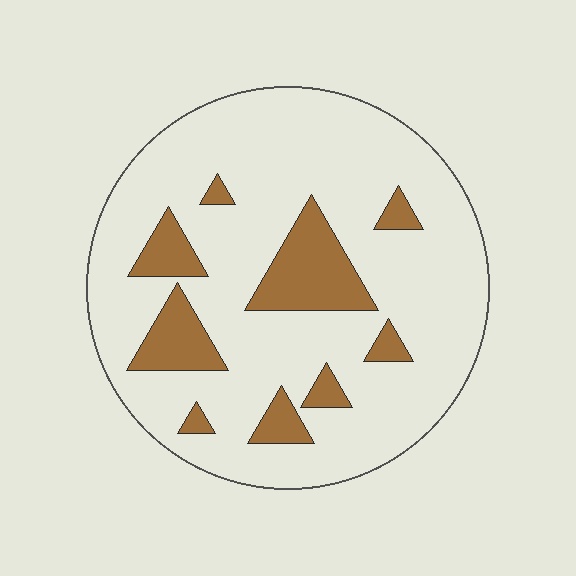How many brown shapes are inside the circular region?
9.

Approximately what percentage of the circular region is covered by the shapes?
Approximately 15%.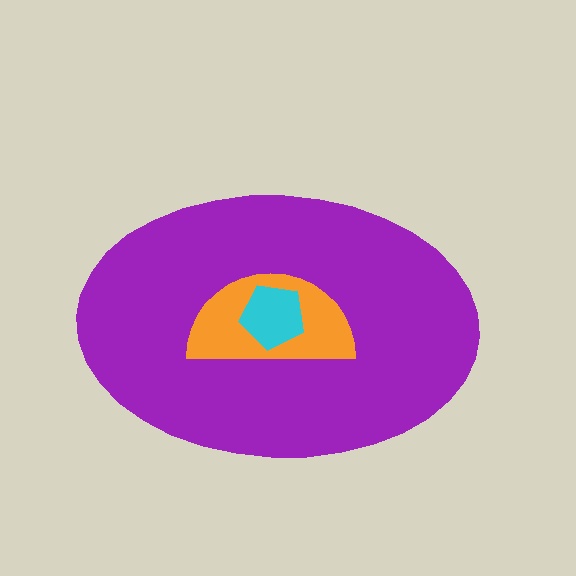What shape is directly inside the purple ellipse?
The orange semicircle.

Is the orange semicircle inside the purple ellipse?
Yes.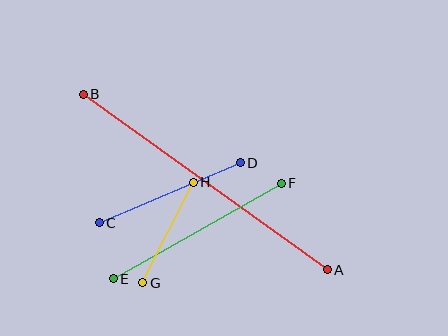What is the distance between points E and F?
The distance is approximately 193 pixels.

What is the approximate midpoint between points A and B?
The midpoint is at approximately (205, 182) pixels.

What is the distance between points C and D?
The distance is approximately 153 pixels.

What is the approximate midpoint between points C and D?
The midpoint is at approximately (170, 193) pixels.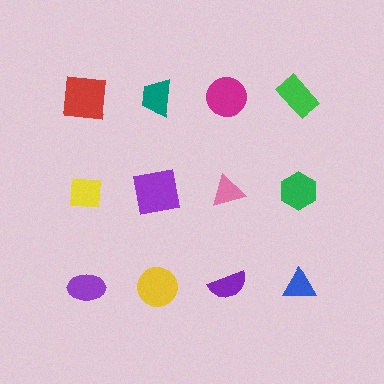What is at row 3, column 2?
A yellow circle.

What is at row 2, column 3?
A pink triangle.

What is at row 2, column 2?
A purple square.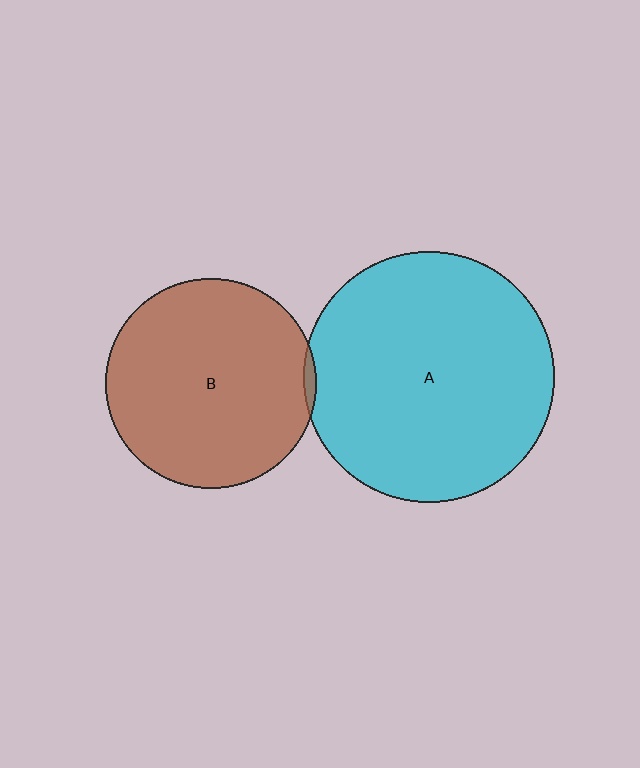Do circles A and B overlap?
Yes.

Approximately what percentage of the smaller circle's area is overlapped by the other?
Approximately 5%.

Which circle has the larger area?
Circle A (cyan).